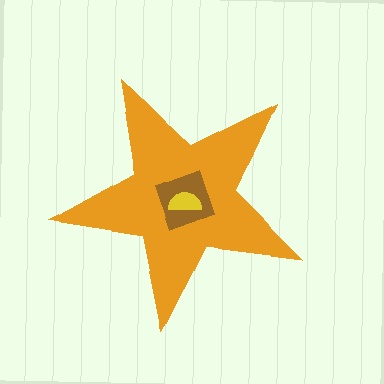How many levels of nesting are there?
3.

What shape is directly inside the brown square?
The yellow semicircle.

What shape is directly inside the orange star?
The brown square.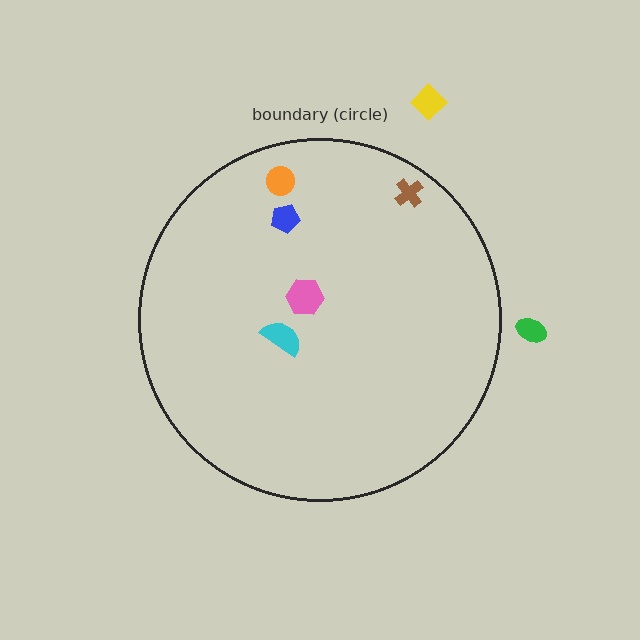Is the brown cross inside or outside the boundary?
Inside.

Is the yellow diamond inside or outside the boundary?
Outside.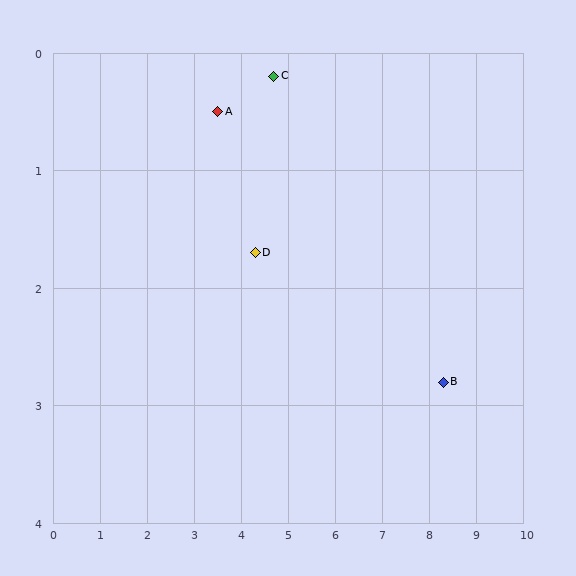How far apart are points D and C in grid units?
Points D and C are about 1.6 grid units apart.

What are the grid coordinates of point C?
Point C is at approximately (4.7, 0.2).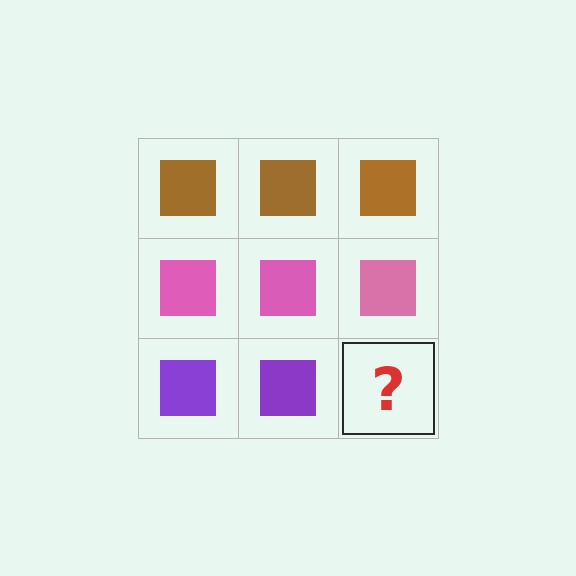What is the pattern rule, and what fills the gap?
The rule is that each row has a consistent color. The gap should be filled with a purple square.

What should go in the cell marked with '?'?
The missing cell should contain a purple square.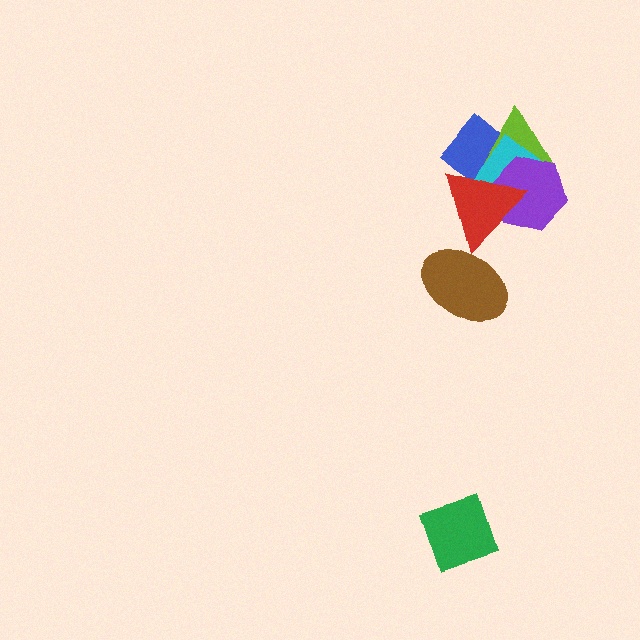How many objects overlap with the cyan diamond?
4 objects overlap with the cyan diamond.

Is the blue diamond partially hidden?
Yes, it is partially covered by another shape.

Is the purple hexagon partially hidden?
Yes, it is partially covered by another shape.